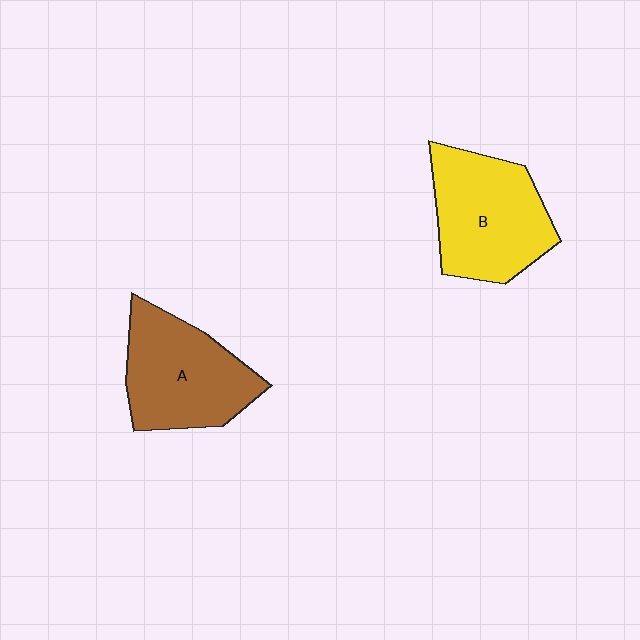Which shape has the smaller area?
Shape A (brown).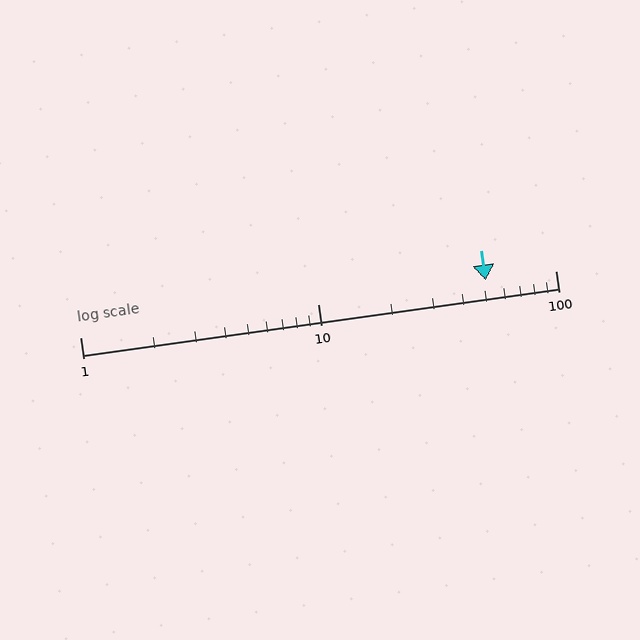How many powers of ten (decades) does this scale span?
The scale spans 2 decades, from 1 to 100.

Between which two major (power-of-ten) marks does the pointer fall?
The pointer is between 10 and 100.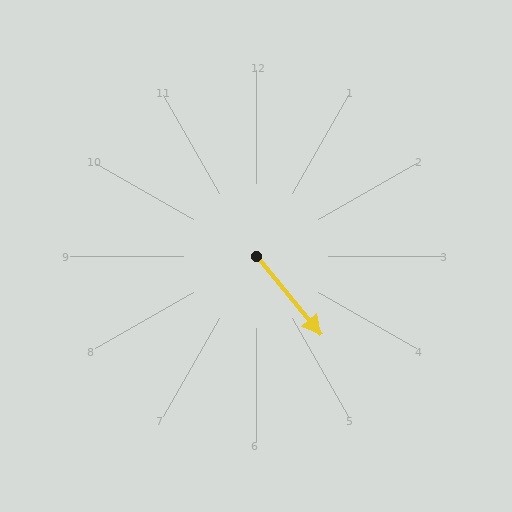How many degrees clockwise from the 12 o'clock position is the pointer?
Approximately 141 degrees.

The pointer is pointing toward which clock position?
Roughly 5 o'clock.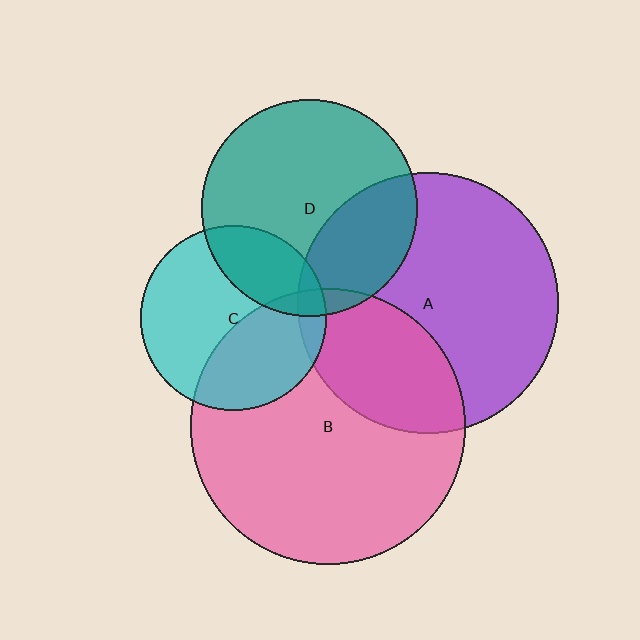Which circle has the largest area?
Circle B (pink).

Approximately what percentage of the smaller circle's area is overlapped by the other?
Approximately 25%.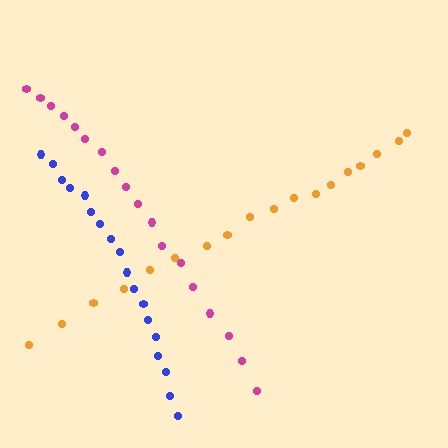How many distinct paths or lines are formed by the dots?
There are 3 distinct paths.